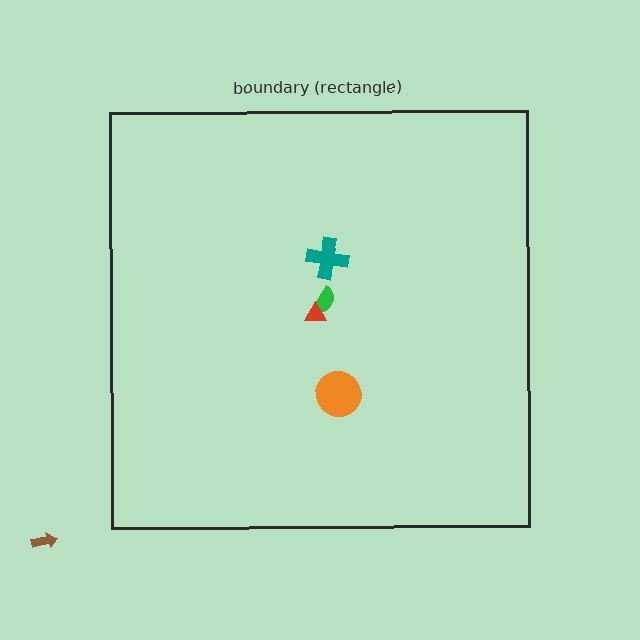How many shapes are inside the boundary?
4 inside, 1 outside.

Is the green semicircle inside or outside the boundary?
Inside.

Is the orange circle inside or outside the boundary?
Inside.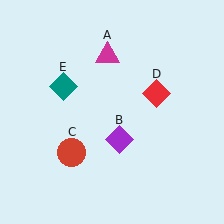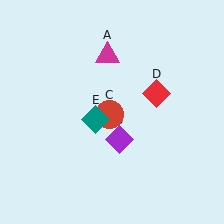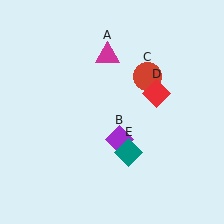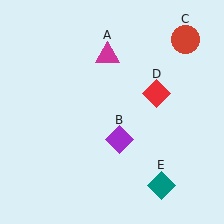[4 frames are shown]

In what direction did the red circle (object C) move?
The red circle (object C) moved up and to the right.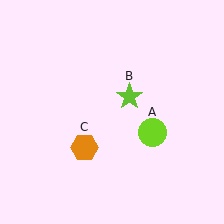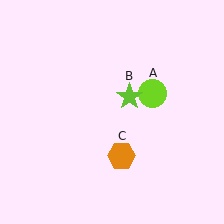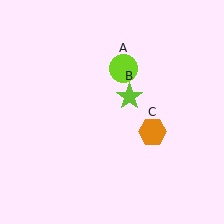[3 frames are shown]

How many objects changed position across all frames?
2 objects changed position: lime circle (object A), orange hexagon (object C).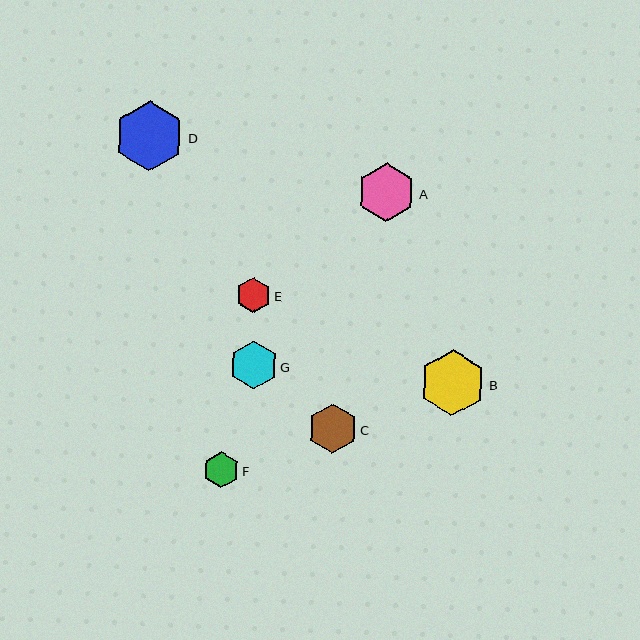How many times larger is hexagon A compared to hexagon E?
Hexagon A is approximately 1.7 times the size of hexagon E.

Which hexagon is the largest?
Hexagon D is the largest with a size of approximately 70 pixels.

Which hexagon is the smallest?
Hexagon E is the smallest with a size of approximately 35 pixels.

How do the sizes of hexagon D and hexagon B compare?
Hexagon D and hexagon B are approximately the same size.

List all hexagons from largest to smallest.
From largest to smallest: D, B, A, C, G, F, E.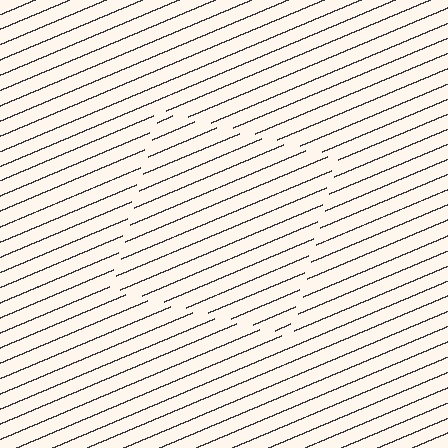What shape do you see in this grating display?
An illusory square. The interior of the shape contains the same grating, shifted by half a period — the contour is defined by the phase discontinuity where line-ends from the inner and outer gratings abut.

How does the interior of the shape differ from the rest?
The interior of the shape contains the same grating, shifted by half a period — the contour is defined by the phase discontinuity where line-ends from the inner and outer gratings abut.